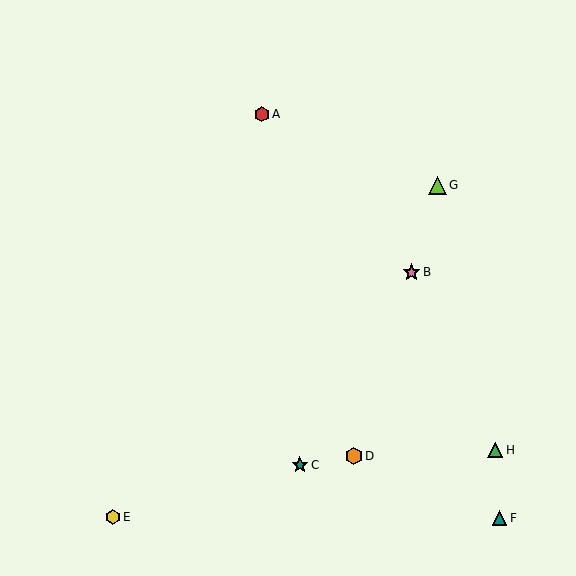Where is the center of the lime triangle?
The center of the lime triangle is at (437, 185).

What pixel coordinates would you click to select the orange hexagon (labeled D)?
Click at (354, 456) to select the orange hexagon D.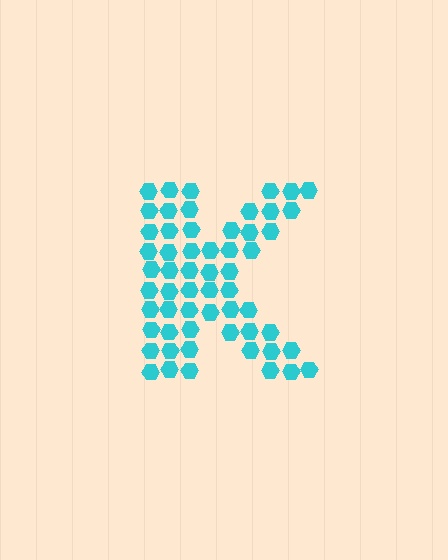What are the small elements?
The small elements are hexagons.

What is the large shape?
The large shape is the letter K.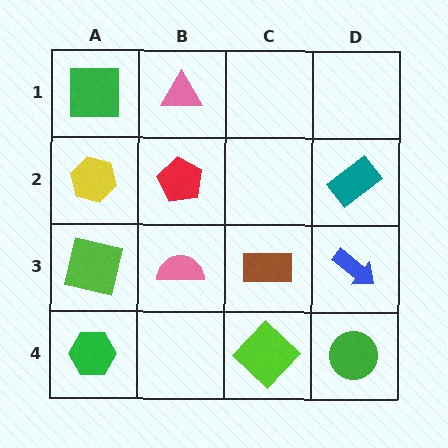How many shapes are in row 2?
3 shapes.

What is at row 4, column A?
A green hexagon.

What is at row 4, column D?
A green circle.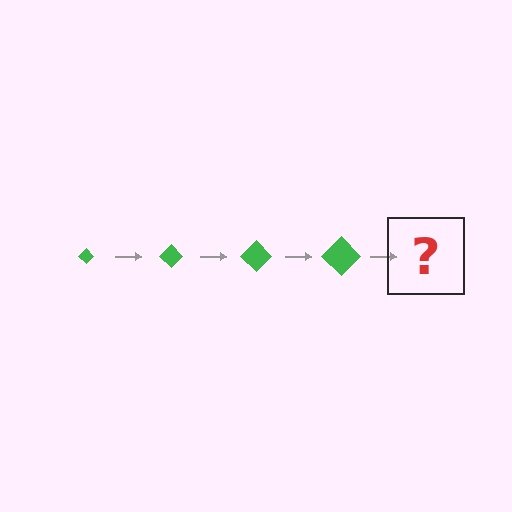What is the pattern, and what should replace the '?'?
The pattern is that the diamond gets progressively larger each step. The '?' should be a green diamond, larger than the previous one.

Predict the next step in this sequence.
The next step is a green diamond, larger than the previous one.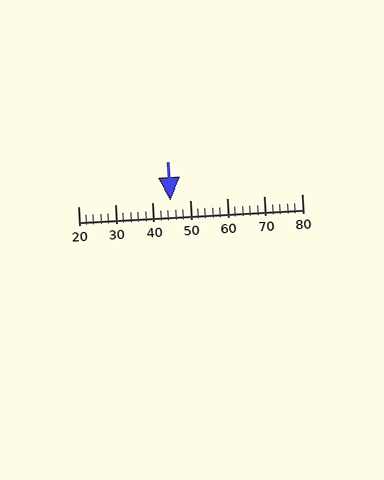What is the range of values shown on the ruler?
The ruler shows values from 20 to 80.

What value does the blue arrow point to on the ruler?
The blue arrow points to approximately 45.